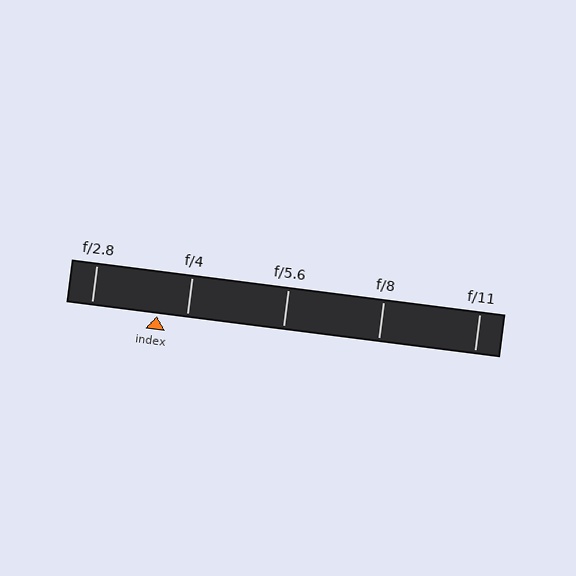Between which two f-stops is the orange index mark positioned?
The index mark is between f/2.8 and f/4.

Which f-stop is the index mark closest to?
The index mark is closest to f/4.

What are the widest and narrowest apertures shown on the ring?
The widest aperture shown is f/2.8 and the narrowest is f/11.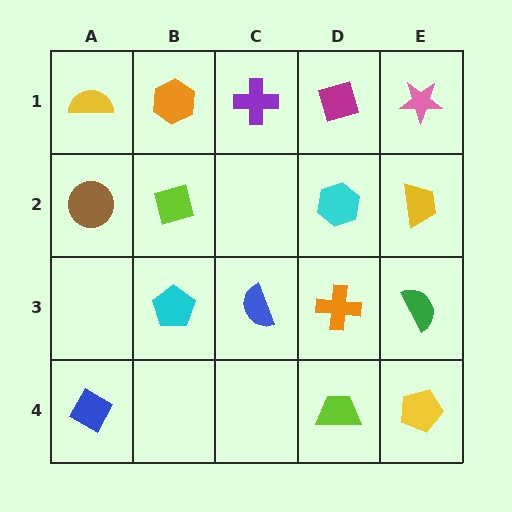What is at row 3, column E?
A green semicircle.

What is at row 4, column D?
A lime trapezoid.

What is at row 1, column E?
A pink star.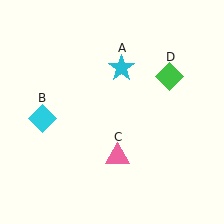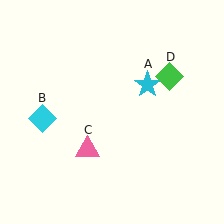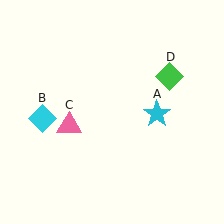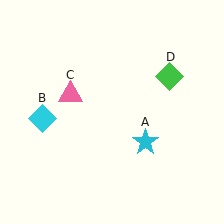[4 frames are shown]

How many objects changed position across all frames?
2 objects changed position: cyan star (object A), pink triangle (object C).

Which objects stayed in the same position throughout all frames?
Cyan diamond (object B) and green diamond (object D) remained stationary.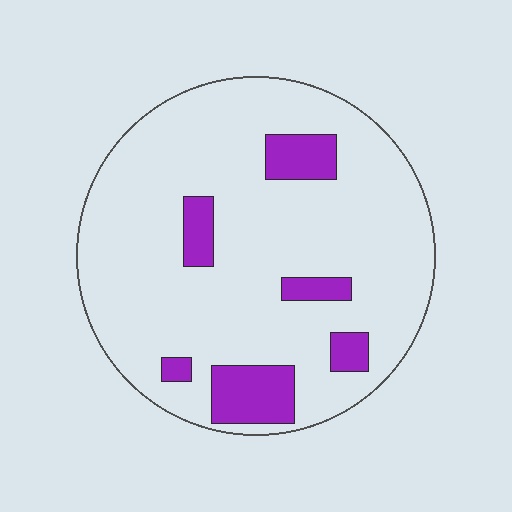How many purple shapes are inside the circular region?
6.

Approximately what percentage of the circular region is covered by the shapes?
Approximately 15%.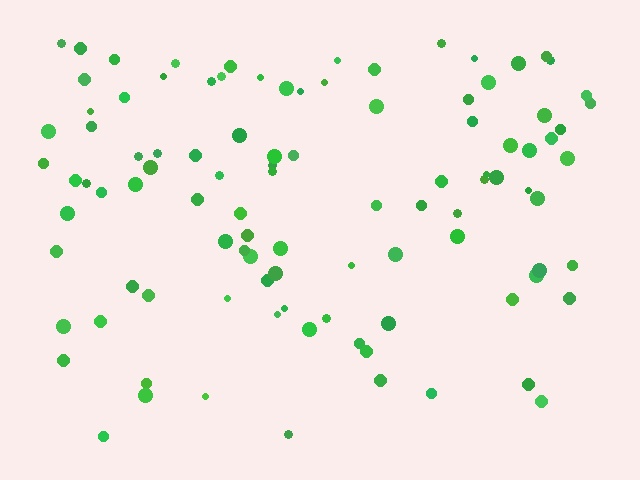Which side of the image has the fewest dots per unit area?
The bottom.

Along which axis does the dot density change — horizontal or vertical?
Vertical.